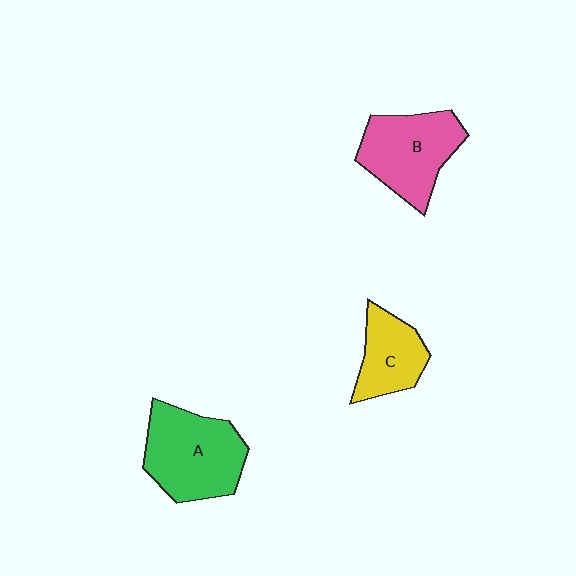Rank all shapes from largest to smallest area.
From largest to smallest: A (green), B (pink), C (yellow).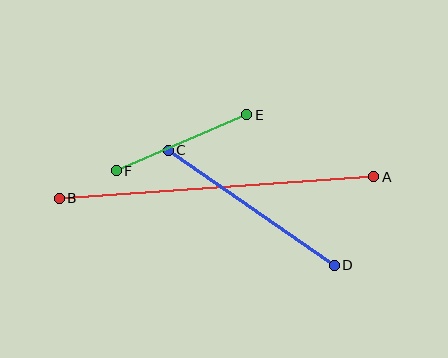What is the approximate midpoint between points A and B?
The midpoint is at approximately (217, 188) pixels.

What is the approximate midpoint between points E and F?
The midpoint is at approximately (182, 143) pixels.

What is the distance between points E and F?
The distance is approximately 142 pixels.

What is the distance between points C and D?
The distance is approximately 202 pixels.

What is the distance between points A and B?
The distance is approximately 315 pixels.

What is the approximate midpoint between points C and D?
The midpoint is at approximately (251, 208) pixels.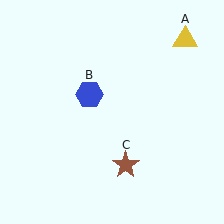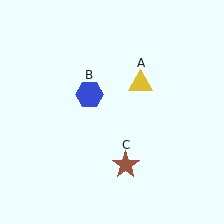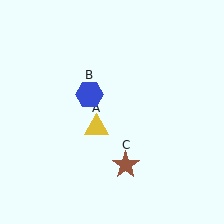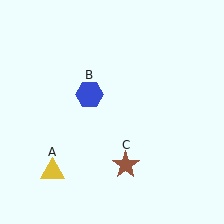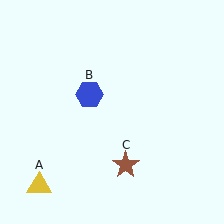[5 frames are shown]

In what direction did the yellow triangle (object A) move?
The yellow triangle (object A) moved down and to the left.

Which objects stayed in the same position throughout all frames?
Blue hexagon (object B) and brown star (object C) remained stationary.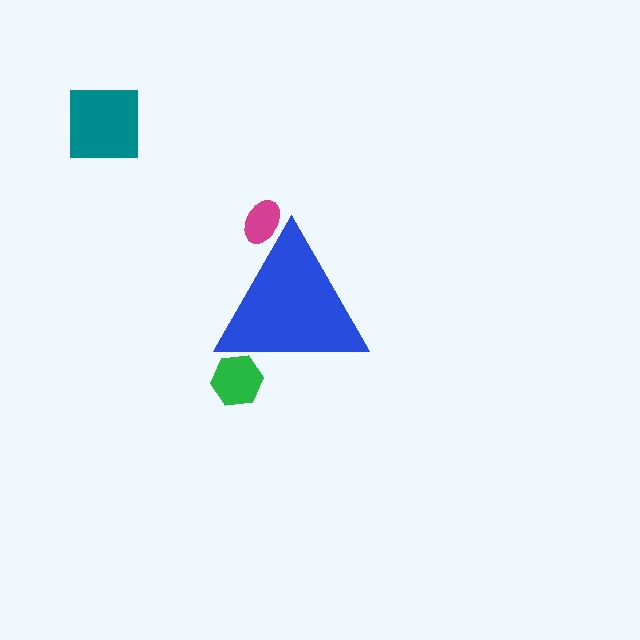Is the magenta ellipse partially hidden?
Yes, the magenta ellipse is partially hidden behind the blue triangle.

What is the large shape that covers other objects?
A blue triangle.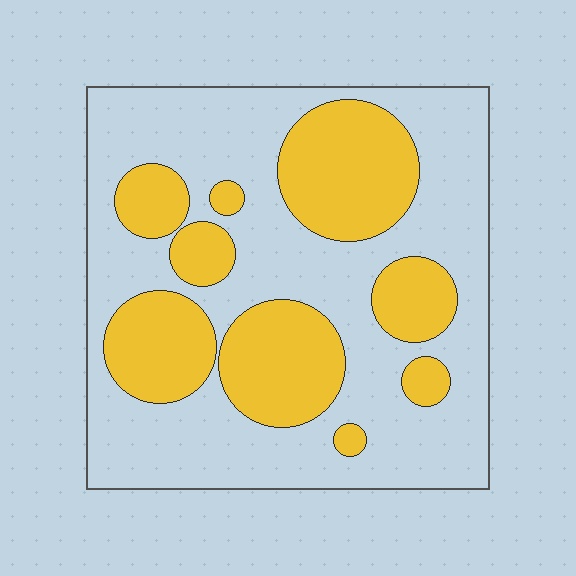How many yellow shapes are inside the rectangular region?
9.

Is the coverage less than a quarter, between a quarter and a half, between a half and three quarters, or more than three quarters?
Between a quarter and a half.